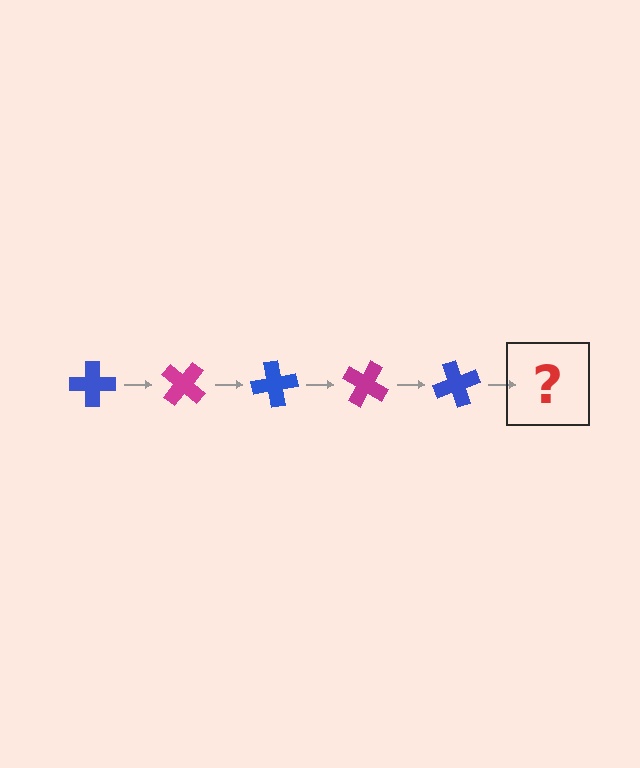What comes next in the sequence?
The next element should be a magenta cross, rotated 200 degrees from the start.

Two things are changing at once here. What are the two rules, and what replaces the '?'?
The two rules are that it rotates 40 degrees each step and the color cycles through blue and magenta. The '?' should be a magenta cross, rotated 200 degrees from the start.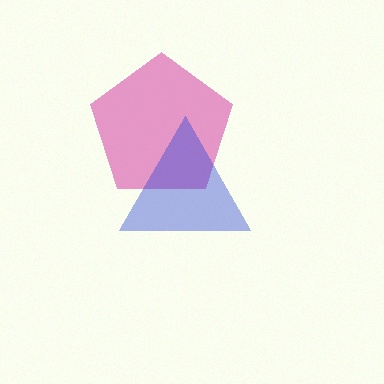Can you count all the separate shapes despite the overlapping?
Yes, there are 2 separate shapes.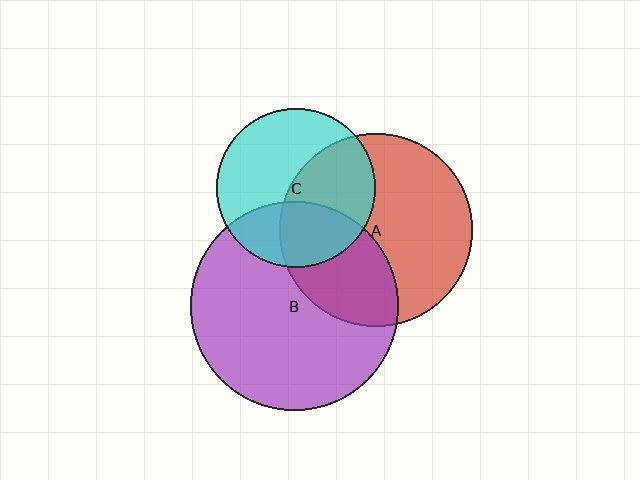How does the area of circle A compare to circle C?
Approximately 1.5 times.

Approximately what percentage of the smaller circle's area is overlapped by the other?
Approximately 45%.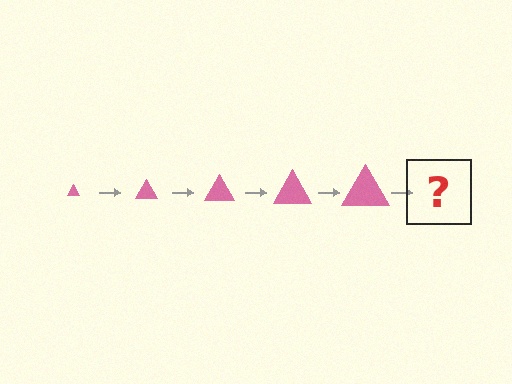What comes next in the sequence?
The next element should be a pink triangle, larger than the previous one.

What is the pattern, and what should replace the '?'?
The pattern is that the triangle gets progressively larger each step. The '?' should be a pink triangle, larger than the previous one.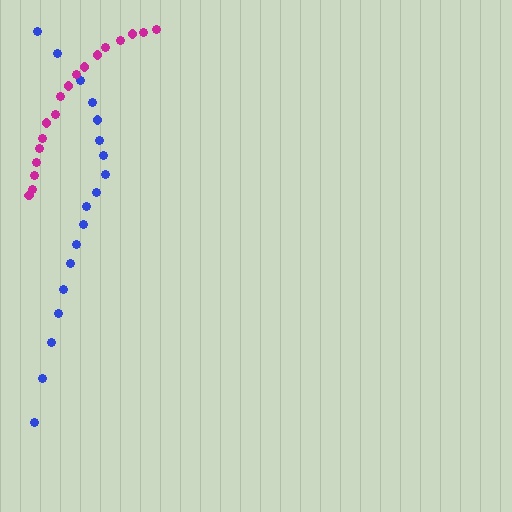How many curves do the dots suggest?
There are 2 distinct paths.